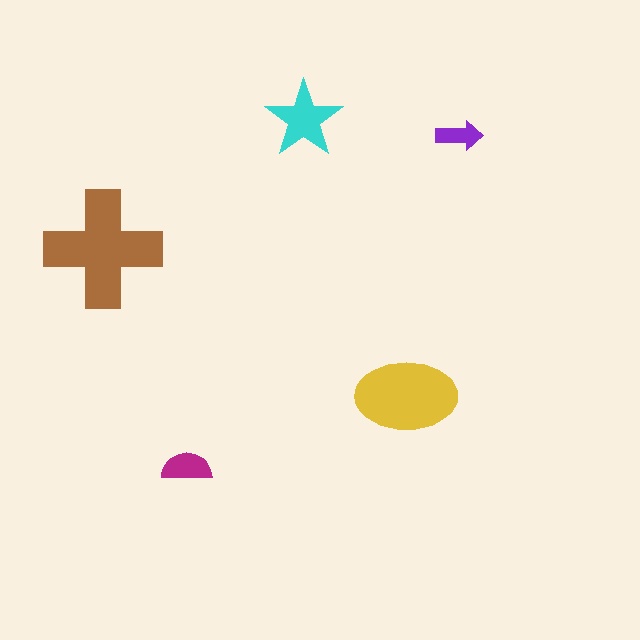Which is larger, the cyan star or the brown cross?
The brown cross.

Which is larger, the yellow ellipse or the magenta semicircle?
The yellow ellipse.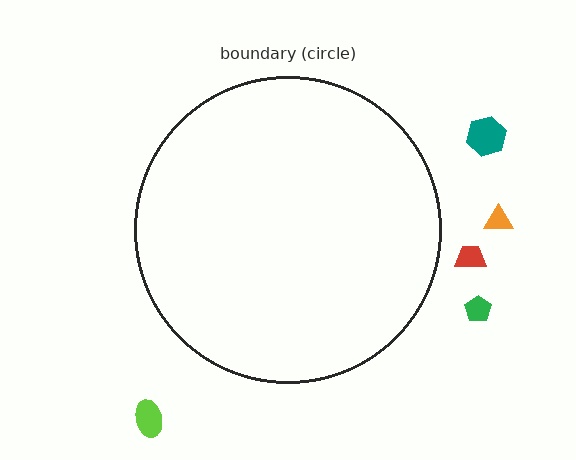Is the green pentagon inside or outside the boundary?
Outside.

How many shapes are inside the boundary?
0 inside, 5 outside.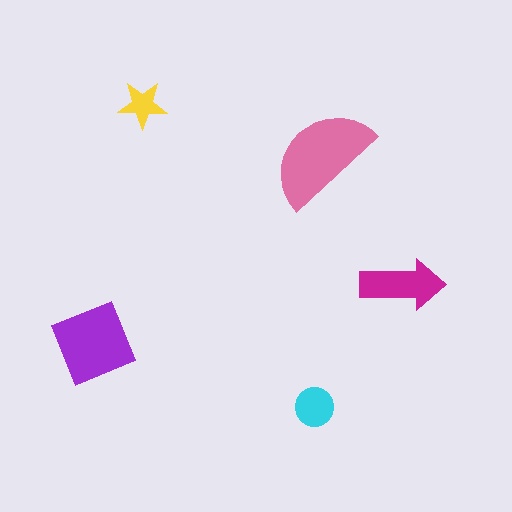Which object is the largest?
The pink semicircle.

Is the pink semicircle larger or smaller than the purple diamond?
Larger.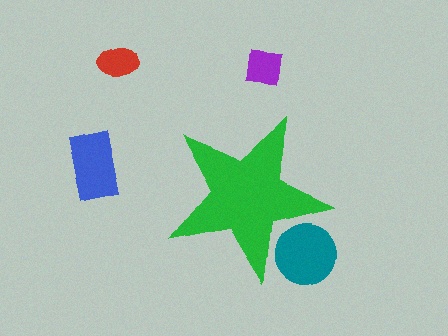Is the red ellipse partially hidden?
No, the red ellipse is fully visible.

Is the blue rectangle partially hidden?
No, the blue rectangle is fully visible.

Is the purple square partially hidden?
No, the purple square is fully visible.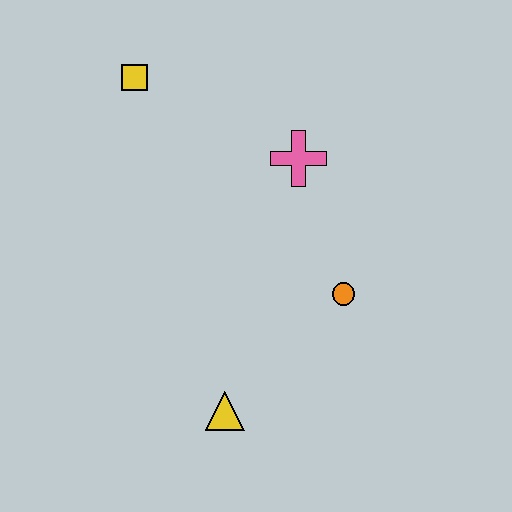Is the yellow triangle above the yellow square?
No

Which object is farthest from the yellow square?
The yellow triangle is farthest from the yellow square.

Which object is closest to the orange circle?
The pink cross is closest to the orange circle.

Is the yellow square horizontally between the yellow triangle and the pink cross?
No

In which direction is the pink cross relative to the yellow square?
The pink cross is to the right of the yellow square.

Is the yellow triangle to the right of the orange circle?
No